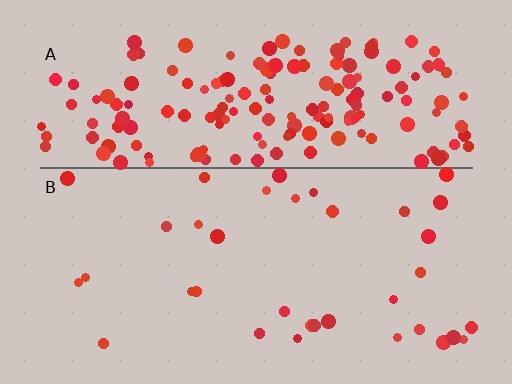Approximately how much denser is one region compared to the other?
Approximately 5.2× — region A over region B.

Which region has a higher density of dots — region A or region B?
A (the top).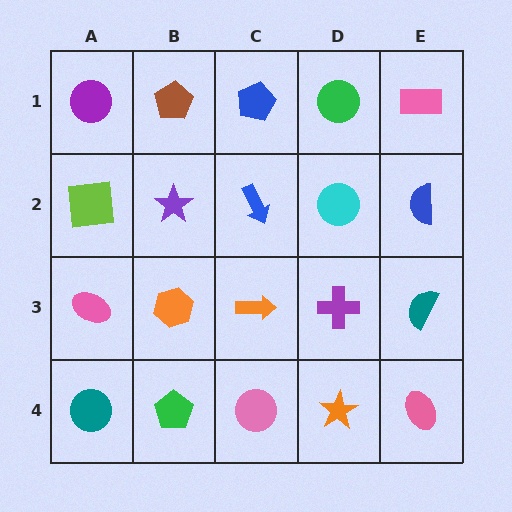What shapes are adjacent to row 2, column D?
A green circle (row 1, column D), a purple cross (row 3, column D), a blue arrow (row 2, column C), a blue semicircle (row 2, column E).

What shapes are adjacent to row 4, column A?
A pink ellipse (row 3, column A), a green pentagon (row 4, column B).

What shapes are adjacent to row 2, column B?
A brown pentagon (row 1, column B), an orange hexagon (row 3, column B), a lime square (row 2, column A), a blue arrow (row 2, column C).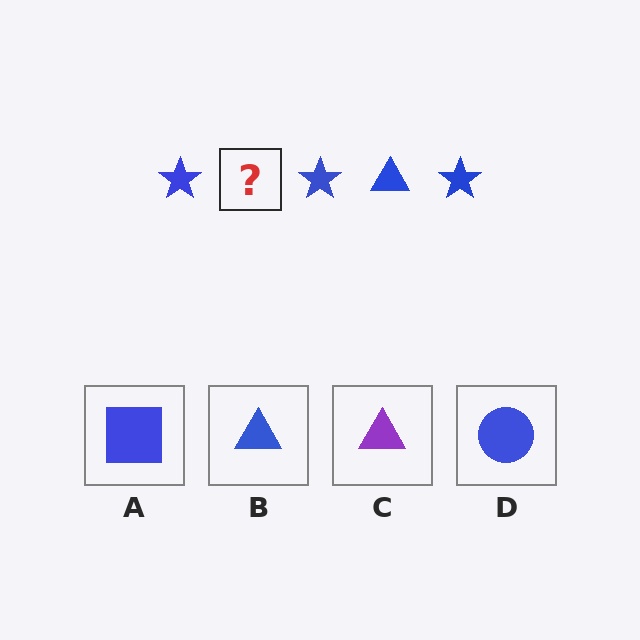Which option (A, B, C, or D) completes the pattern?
B.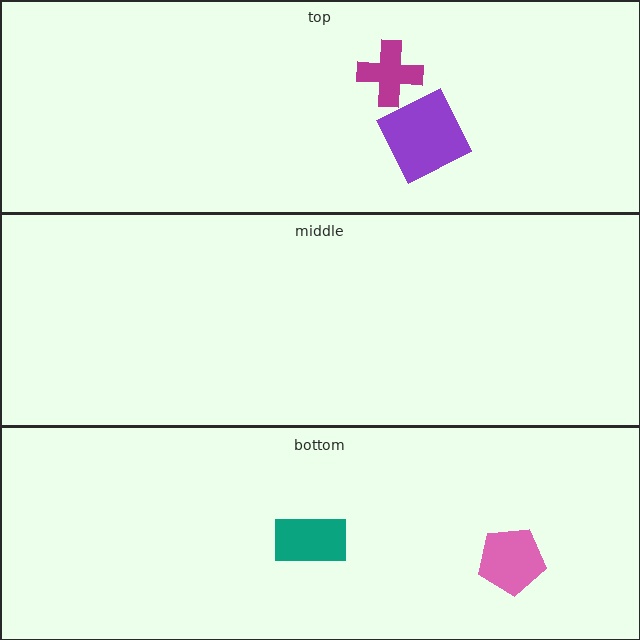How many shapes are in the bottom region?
2.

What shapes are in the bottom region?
The pink pentagon, the teal rectangle.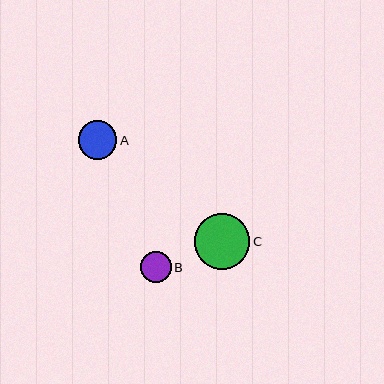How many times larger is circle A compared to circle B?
Circle A is approximately 1.2 times the size of circle B.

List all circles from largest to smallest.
From largest to smallest: C, A, B.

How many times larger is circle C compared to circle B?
Circle C is approximately 1.8 times the size of circle B.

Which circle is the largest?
Circle C is the largest with a size of approximately 55 pixels.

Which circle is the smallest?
Circle B is the smallest with a size of approximately 31 pixels.